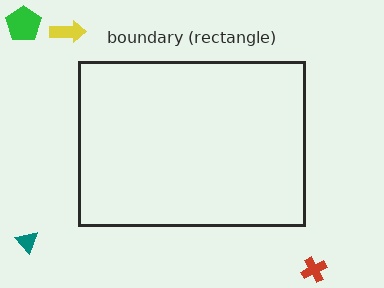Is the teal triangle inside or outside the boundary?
Outside.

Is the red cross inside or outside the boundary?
Outside.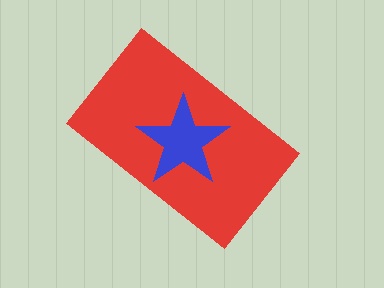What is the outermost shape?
The red rectangle.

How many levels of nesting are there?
2.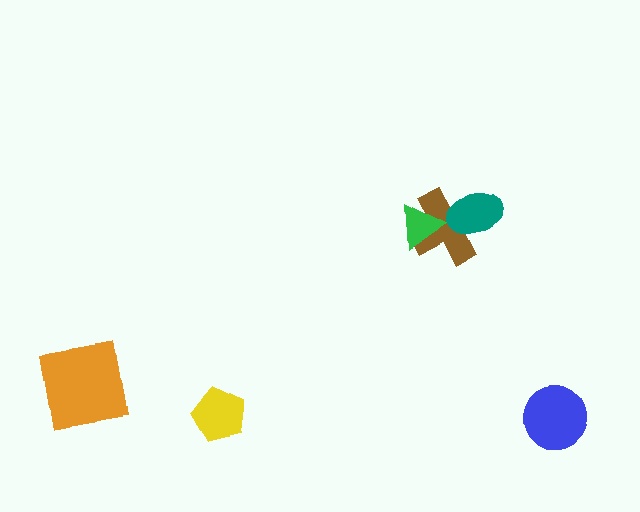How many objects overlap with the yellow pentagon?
0 objects overlap with the yellow pentagon.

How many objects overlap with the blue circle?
0 objects overlap with the blue circle.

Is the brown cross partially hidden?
Yes, it is partially covered by another shape.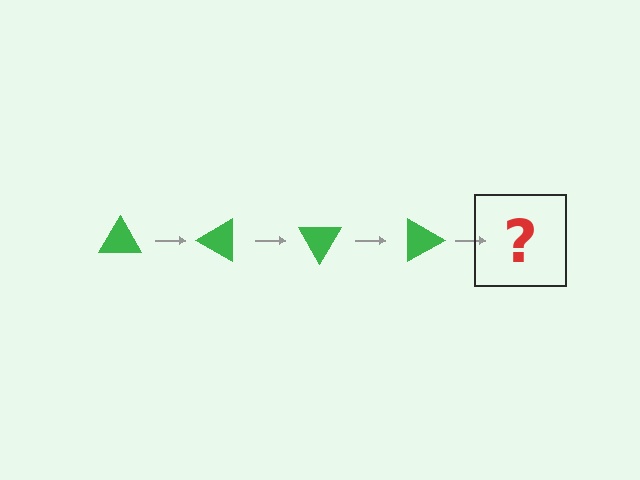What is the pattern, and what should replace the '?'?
The pattern is that the triangle rotates 30 degrees each step. The '?' should be a green triangle rotated 120 degrees.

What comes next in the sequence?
The next element should be a green triangle rotated 120 degrees.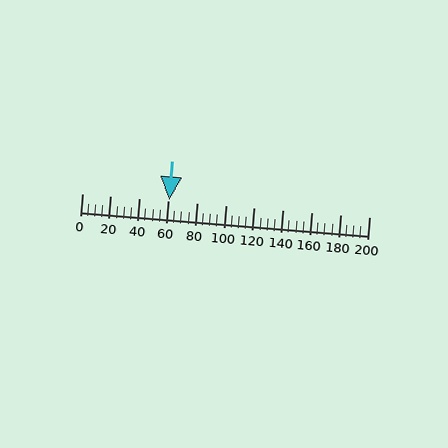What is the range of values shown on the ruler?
The ruler shows values from 0 to 200.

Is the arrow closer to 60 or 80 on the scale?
The arrow is closer to 60.